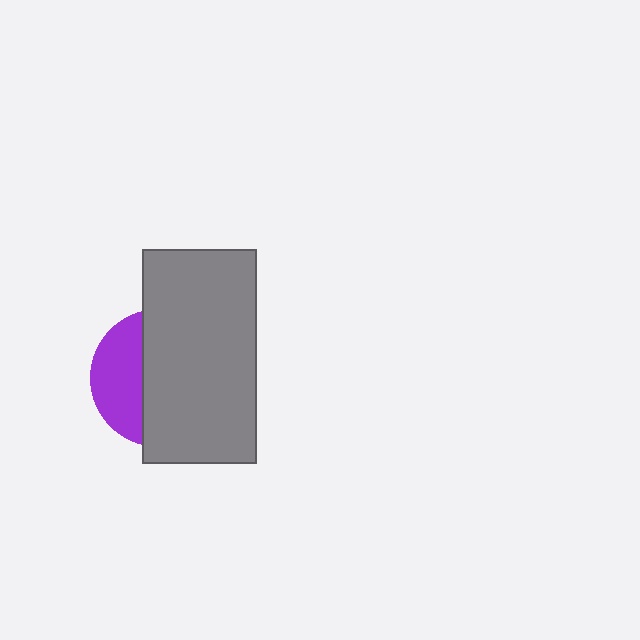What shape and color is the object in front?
The object in front is a gray rectangle.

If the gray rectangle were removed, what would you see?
You would see the complete purple circle.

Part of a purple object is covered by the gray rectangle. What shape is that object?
It is a circle.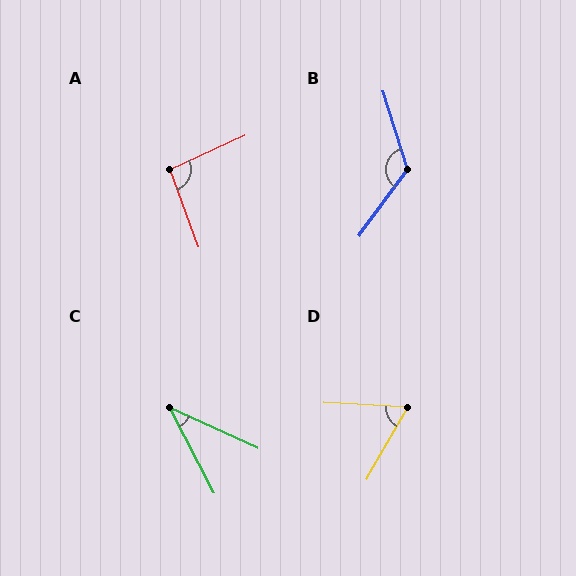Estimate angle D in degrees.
Approximately 63 degrees.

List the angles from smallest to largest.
C (38°), D (63°), A (95°), B (127°).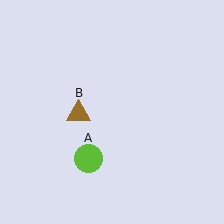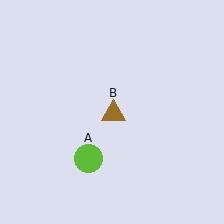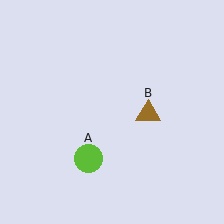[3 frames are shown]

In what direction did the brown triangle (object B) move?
The brown triangle (object B) moved right.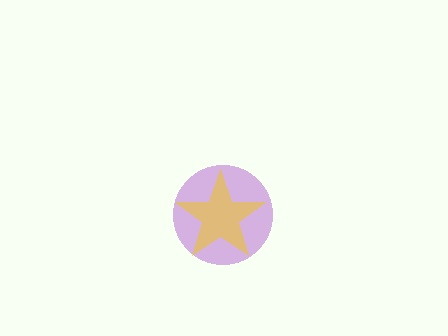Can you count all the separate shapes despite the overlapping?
Yes, there are 2 separate shapes.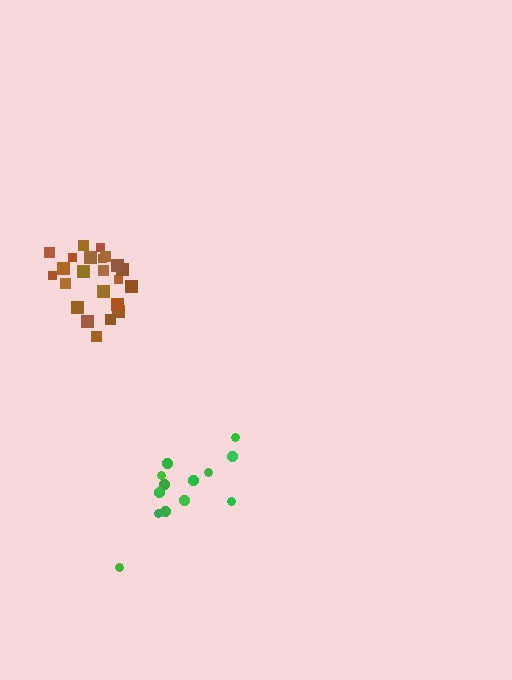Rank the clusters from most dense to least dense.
brown, green.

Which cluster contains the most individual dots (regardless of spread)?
Brown (23).